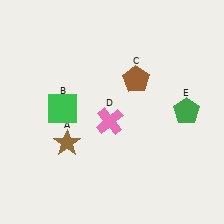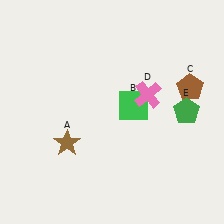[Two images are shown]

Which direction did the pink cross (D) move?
The pink cross (D) moved right.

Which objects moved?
The objects that moved are: the green square (B), the brown pentagon (C), the pink cross (D).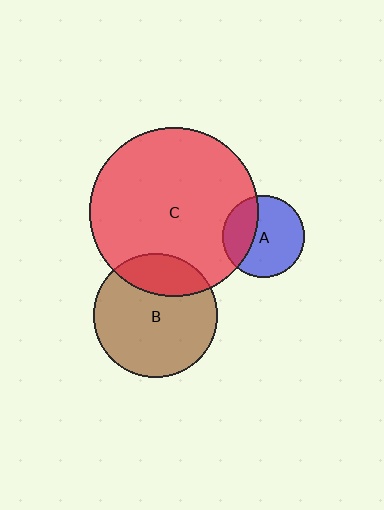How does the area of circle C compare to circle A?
Approximately 4.2 times.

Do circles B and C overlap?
Yes.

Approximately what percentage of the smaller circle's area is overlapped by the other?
Approximately 25%.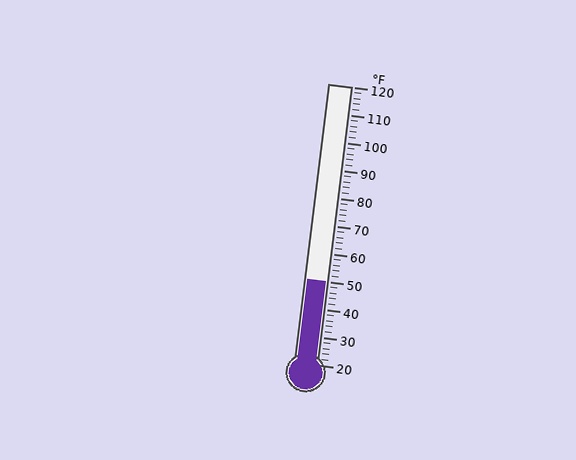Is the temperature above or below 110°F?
The temperature is below 110°F.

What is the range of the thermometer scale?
The thermometer scale ranges from 20°F to 120°F.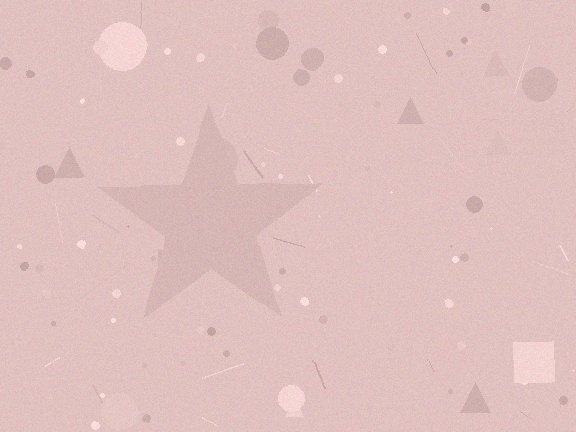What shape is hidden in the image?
A star is hidden in the image.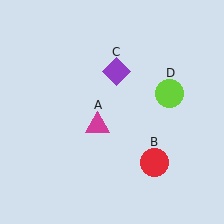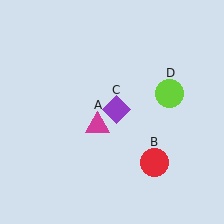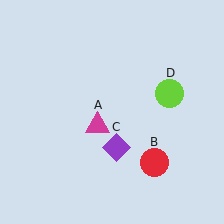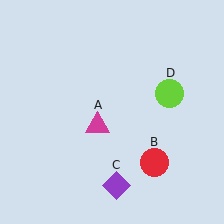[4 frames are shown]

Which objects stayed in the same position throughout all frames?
Magenta triangle (object A) and red circle (object B) and lime circle (object D) remained stationary.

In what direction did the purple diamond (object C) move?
The purple diamond (object C) moved down.